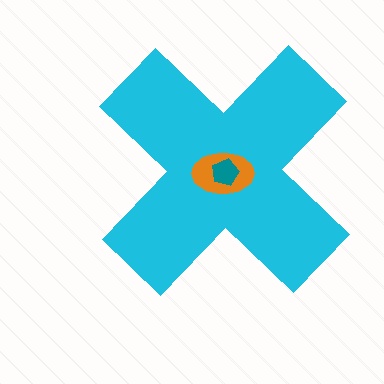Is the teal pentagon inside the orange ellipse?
Yes.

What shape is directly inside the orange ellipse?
The teal pentagon.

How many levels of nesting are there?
3.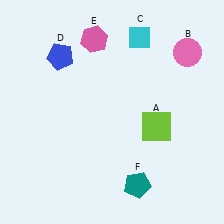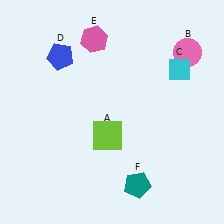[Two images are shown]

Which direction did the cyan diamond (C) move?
The cyan diamond (C) moved right.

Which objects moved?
The objects that moved are: the lime square (A), the cyan diamond (C).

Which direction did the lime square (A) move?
The lime square (A) moved left.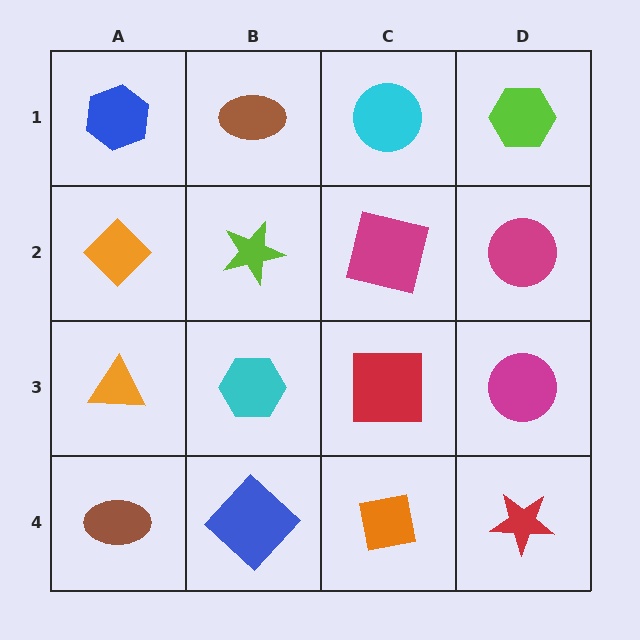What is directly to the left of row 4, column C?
A blue diamond.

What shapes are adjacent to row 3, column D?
A magenta circle (row 2, column D), a red star (row 4, column D), a red square (row 3, column C).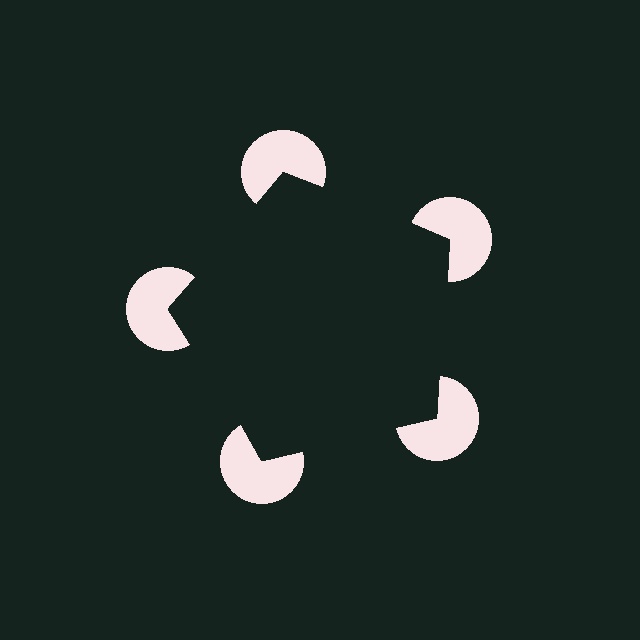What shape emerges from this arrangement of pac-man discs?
An illusory pentagon — its edges are inferred from the aligned wedge cuts in the pac-man discs, not physically drawn.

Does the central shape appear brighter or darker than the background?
It typically appears slightly darker than the background, even though no actual brightness change is drawn.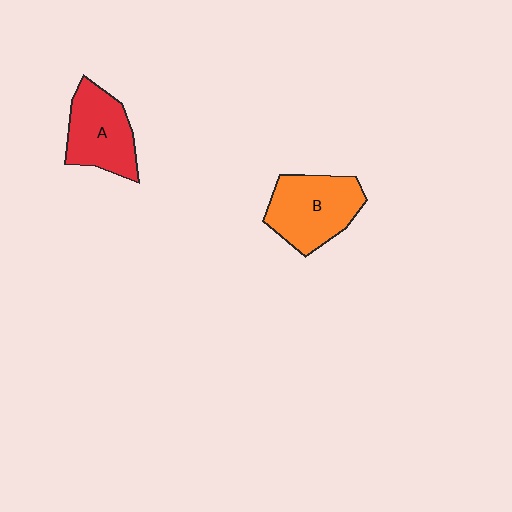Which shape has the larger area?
Shape B (orange).